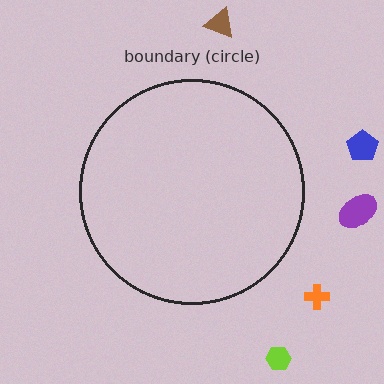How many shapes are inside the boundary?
0 inside, 5 outside.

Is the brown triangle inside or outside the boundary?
Outside.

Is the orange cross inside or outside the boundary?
Outside.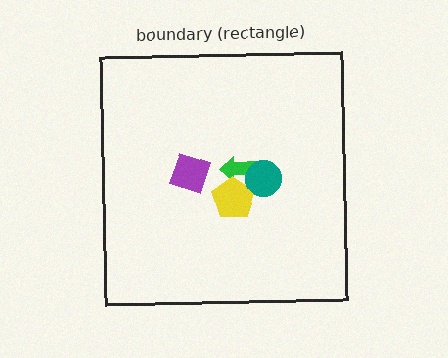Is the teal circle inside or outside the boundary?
Inside.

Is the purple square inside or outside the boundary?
Inside.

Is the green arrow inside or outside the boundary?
Inside.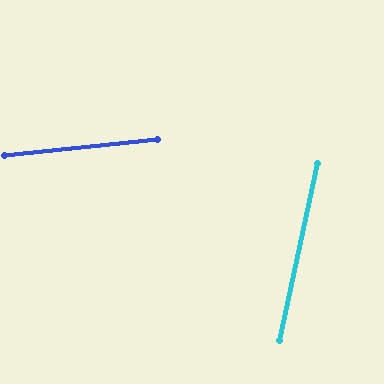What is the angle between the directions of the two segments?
Approximately 72 degrees.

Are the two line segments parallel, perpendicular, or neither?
Neither parallel nor perpendicular — they differ by about 72°.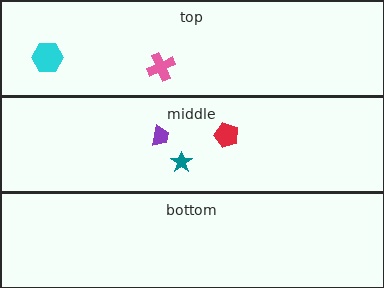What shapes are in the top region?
The cyan hexagon, the pink cross.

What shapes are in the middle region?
The red pentagon, the purple trapezoid, the teal star.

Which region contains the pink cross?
The top region.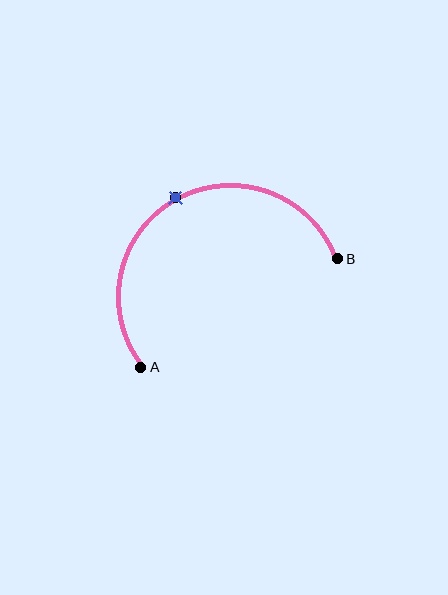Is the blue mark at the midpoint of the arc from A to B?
Yes. The blue mark lies on the arc at equal arc-length from both A and B — it is the arc midpoint.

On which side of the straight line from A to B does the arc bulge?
The arc bulges above the straight line connecting A and B.